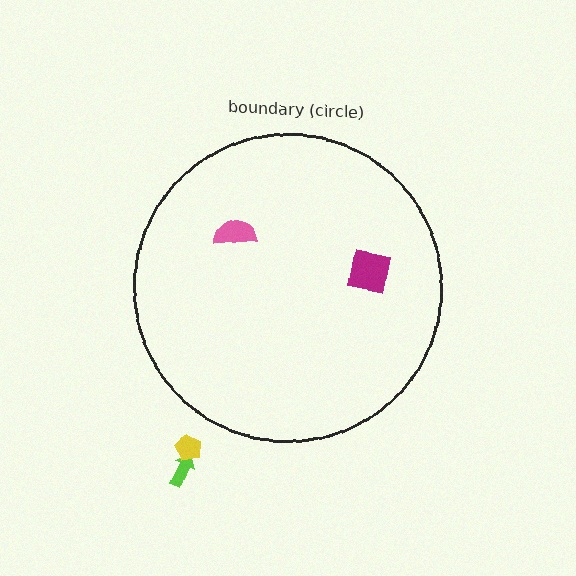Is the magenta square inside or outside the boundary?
Inside.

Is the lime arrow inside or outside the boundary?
Outside.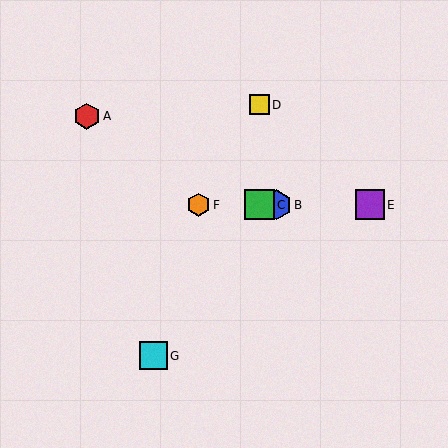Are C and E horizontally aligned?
Yes, both are at y≈205.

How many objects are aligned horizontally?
4 objects (B, C, E, F) are aligned horizontally.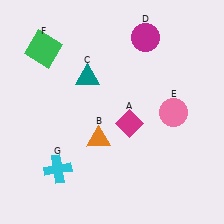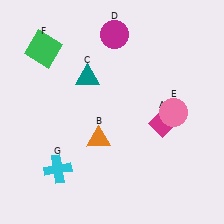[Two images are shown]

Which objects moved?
The objects that moved are: the magenta diamond (A), the magenta circle (D).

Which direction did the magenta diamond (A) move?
The magenta diamond (A) moved right.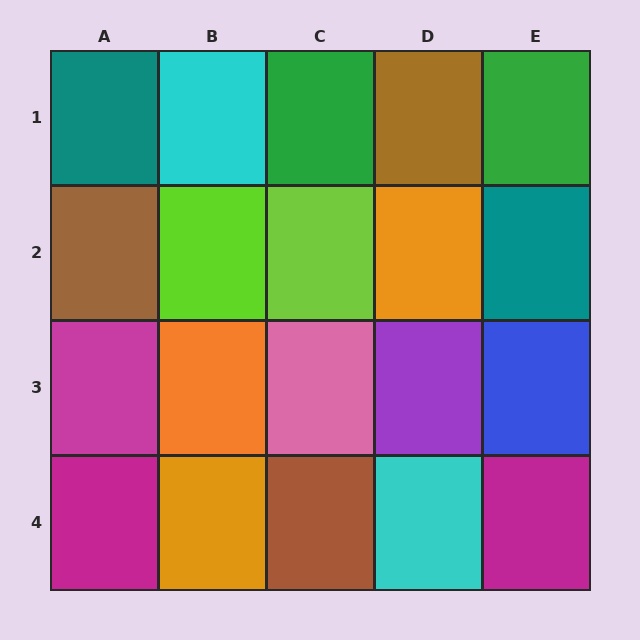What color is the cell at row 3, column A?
Magenta.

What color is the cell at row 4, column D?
Cyan.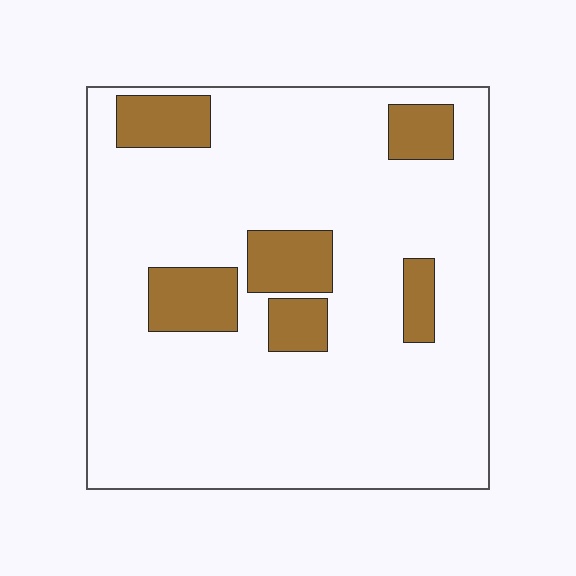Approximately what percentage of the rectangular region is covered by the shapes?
Approximately 15%.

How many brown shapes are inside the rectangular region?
6.